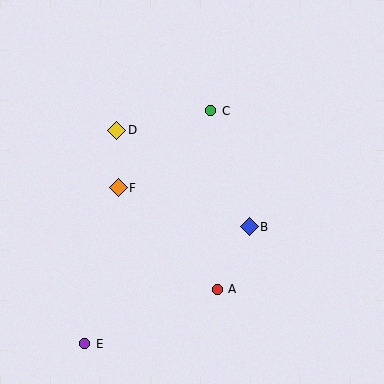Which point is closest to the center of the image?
Point B at (249, 227) is closest to the center.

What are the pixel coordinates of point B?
Point B is at (249, 227).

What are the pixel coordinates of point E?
Point E is at (85, 344).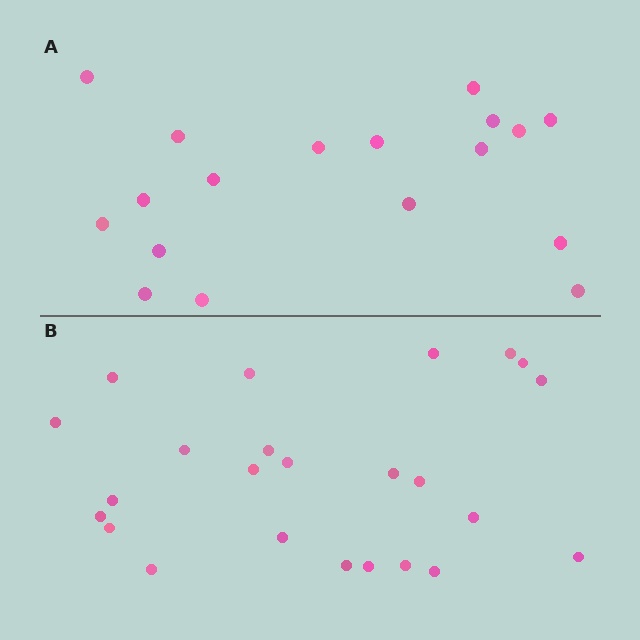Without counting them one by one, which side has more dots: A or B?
Region B (the bottom region) has more dots.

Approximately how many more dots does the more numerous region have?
Region B has about 6 more dots than region A.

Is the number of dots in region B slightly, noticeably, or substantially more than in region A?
Region B has noticeably more, but not dramatically so. The ratio is roughly 1.3 to 1.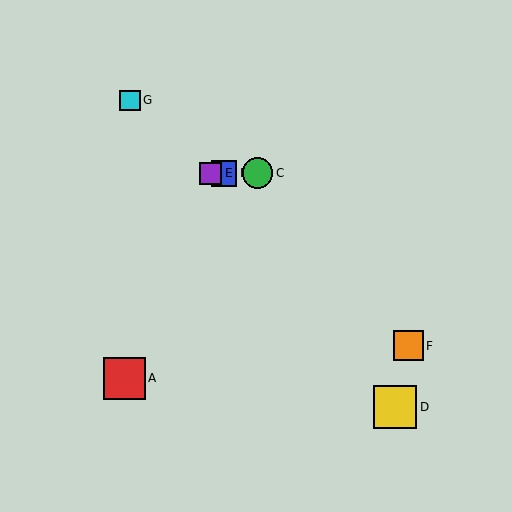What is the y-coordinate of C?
Object C is at y≈173.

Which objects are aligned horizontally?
Objects B, C, E are aligned horizontally.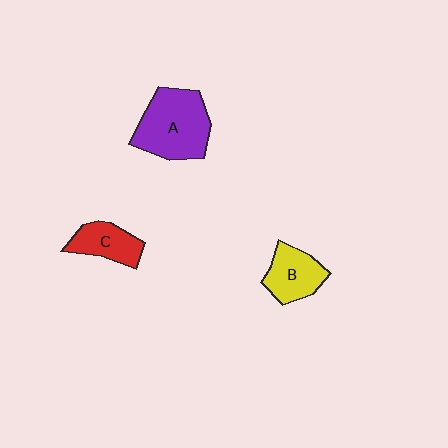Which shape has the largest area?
Shape A (purple).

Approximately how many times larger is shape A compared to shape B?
Approximately 1.7 times.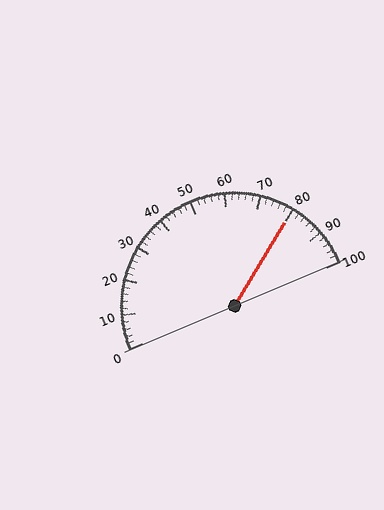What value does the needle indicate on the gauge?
The needle indicates approximately 80.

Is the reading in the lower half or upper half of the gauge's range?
The reading is in the upper half of the range (0 to 100).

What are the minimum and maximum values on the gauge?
The gauge ranges from 0 to 100.